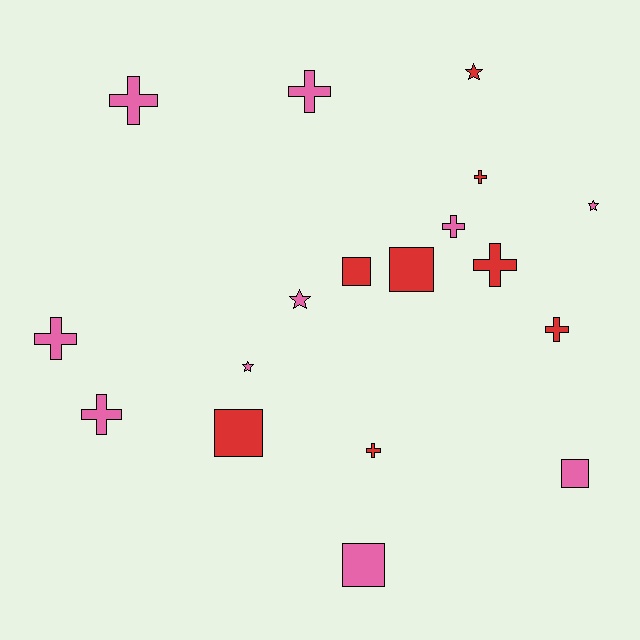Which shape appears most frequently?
Cross, with 9 objects.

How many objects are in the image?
There are 18 objects.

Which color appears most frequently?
Pink, with 10 objects.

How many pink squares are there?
There are 2 pink squares.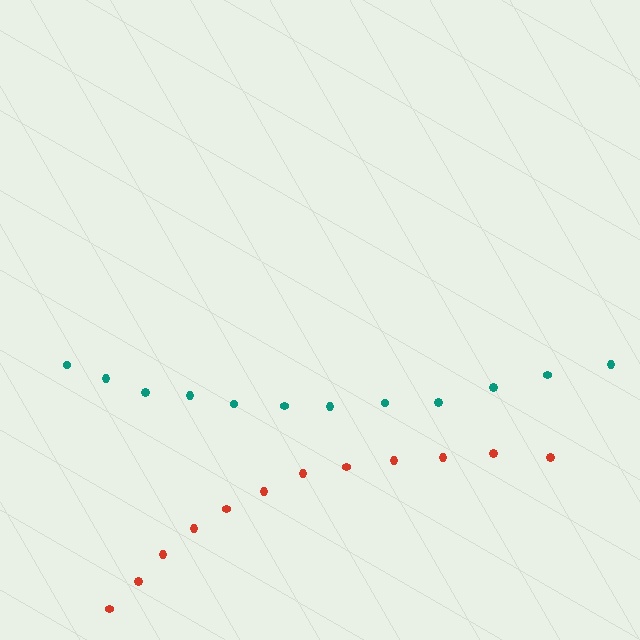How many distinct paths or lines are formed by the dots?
There are 2 distinct paths.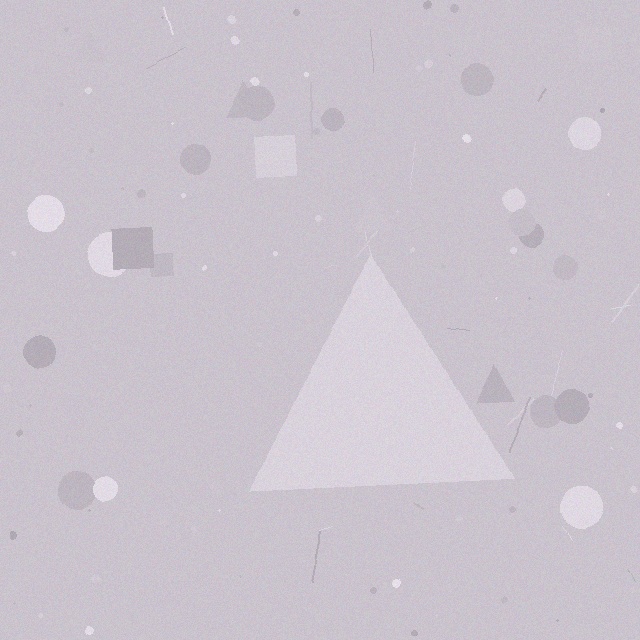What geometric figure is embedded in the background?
A triangle is embedded in the background.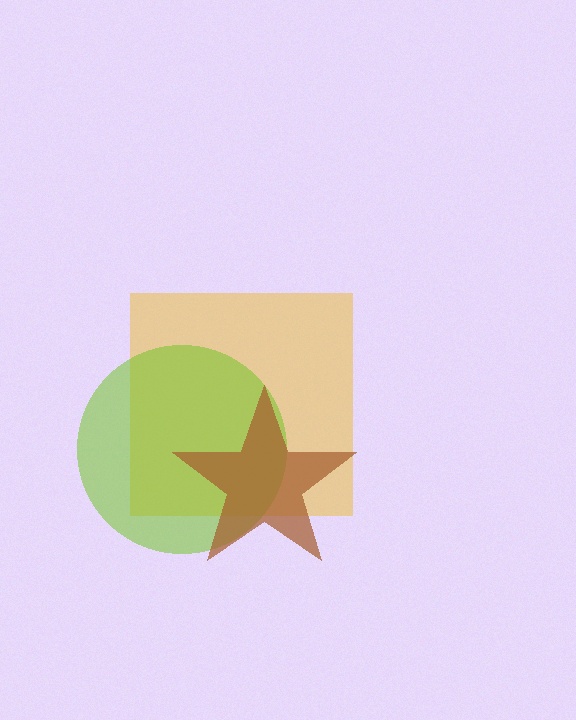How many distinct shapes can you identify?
There are 3 distinct shapes: a yellow square, a lime circle, a brown star.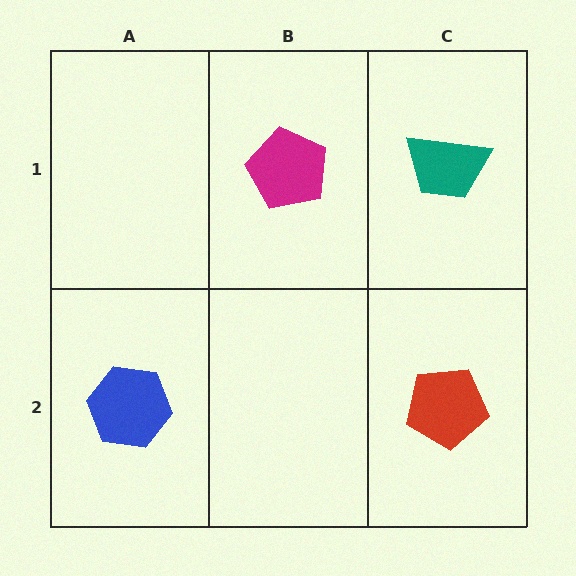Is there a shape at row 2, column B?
No, that cell is empty.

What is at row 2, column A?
A blue hexagon.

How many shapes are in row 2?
2 shapes.